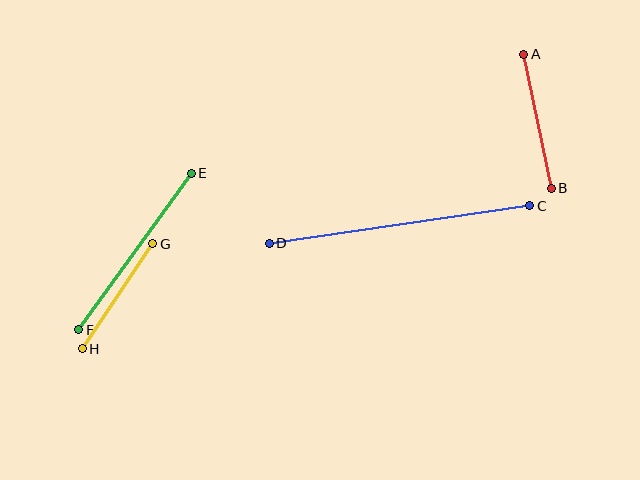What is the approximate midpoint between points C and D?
The midpoint is at approximately (399, 224) pixels.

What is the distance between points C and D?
The distance is approximately 264 pixels.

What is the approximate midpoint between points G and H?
The midpoint is at approximately (117, 296) pixels.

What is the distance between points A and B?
The distance is approximately 137 pixels.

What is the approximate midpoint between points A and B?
The midpoint is at approximately (538, 121) pixels.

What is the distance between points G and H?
The distance is approximately 127 pixels.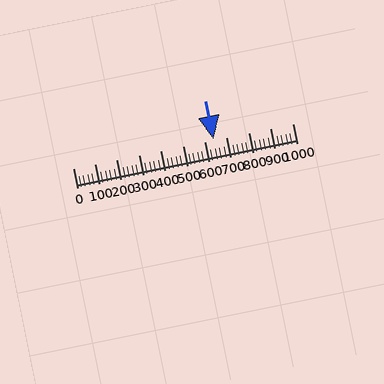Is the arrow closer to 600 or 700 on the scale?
The arrow is closer to 600.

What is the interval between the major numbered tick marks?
The major tick marks are spaced 100 units apart.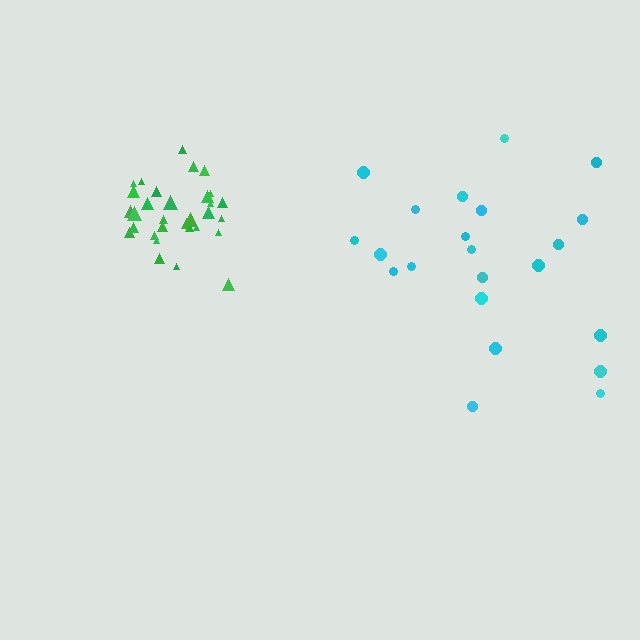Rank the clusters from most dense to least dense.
green, cyan.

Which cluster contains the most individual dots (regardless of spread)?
Green (32).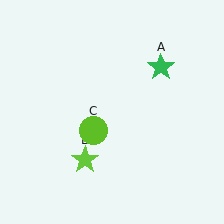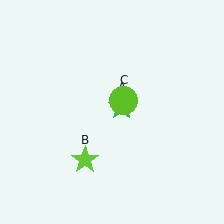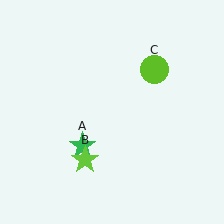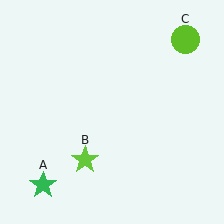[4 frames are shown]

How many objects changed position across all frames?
2 objects changed position: green star (object A), lime circle (object C).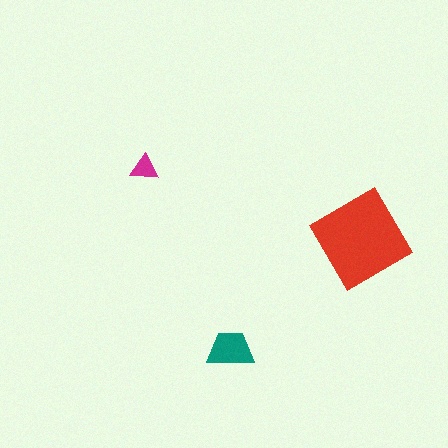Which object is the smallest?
The magenta triangle.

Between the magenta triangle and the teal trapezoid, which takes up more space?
The teal trapezoid.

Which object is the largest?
The red diamond.